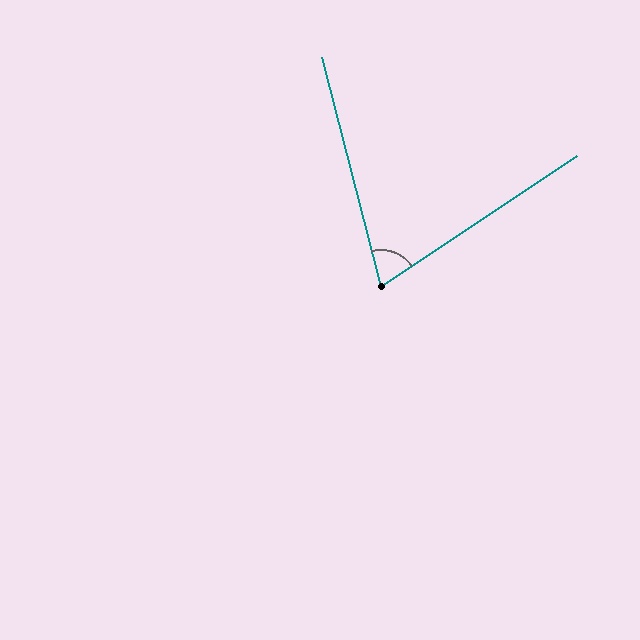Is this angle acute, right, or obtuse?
It is acute.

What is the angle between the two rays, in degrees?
Approximately 71 degrees.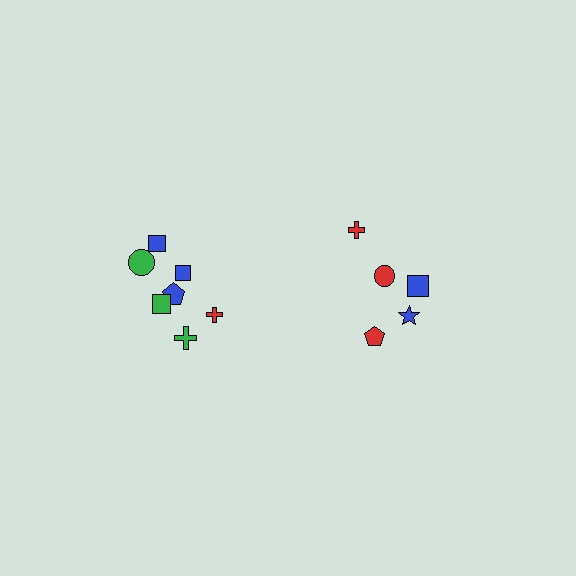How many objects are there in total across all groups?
There are 12 objects.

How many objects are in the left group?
There are 7 objects.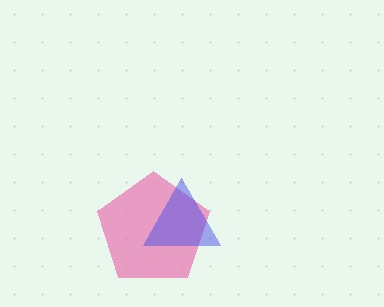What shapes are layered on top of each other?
The layered shapes are: a pink pentagon, a blue triangle.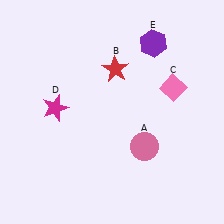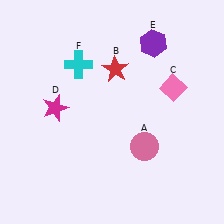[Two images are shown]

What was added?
A cyan cross (F) was added in Image 2.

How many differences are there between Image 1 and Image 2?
There is 1 difference between the two images.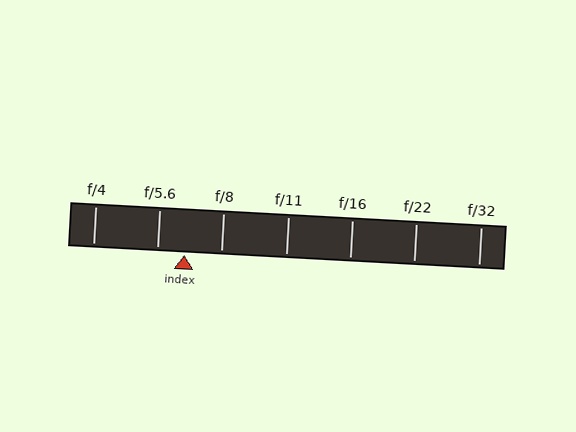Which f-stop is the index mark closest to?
The index mark is closest to f/5.6.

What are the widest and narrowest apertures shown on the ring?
The widest aperture shown is f/4 and the narrowest is f/32.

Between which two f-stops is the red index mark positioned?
The index mark is between f/5.6 and f/8.